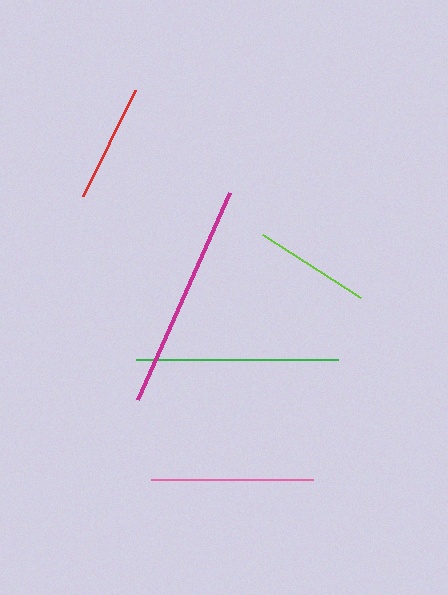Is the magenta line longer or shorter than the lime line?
The magenta line is longer than the lime line.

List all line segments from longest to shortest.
From longest to shortest: magenta, green, pink, red, lime.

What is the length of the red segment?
The red segment is approximately 118 pixels long.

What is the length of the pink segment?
The pink segment is approximately 162 pixels long.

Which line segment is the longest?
The magenta line is the longest at approximately 226 pixels.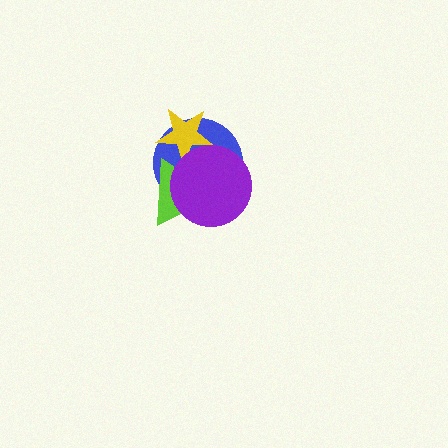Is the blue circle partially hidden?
Yes, it is partially covered by another shape.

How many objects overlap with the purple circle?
3 objects overlap with the purple circle.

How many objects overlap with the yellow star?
3 objects overlap with the yellow star.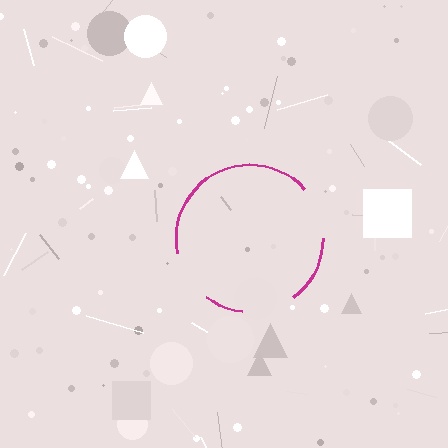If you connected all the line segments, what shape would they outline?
They would outline a circle.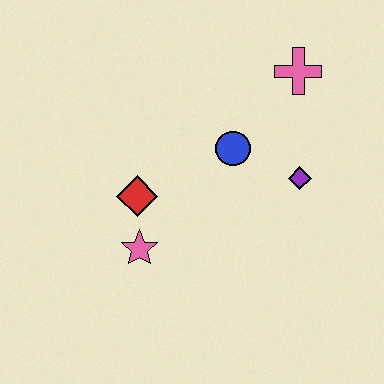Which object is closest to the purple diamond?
The blue circle is closest to the purple diamond.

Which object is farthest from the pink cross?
The pink star is farthest from the pink cross.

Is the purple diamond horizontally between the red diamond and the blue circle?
No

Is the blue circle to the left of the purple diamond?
Yes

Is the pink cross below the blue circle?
No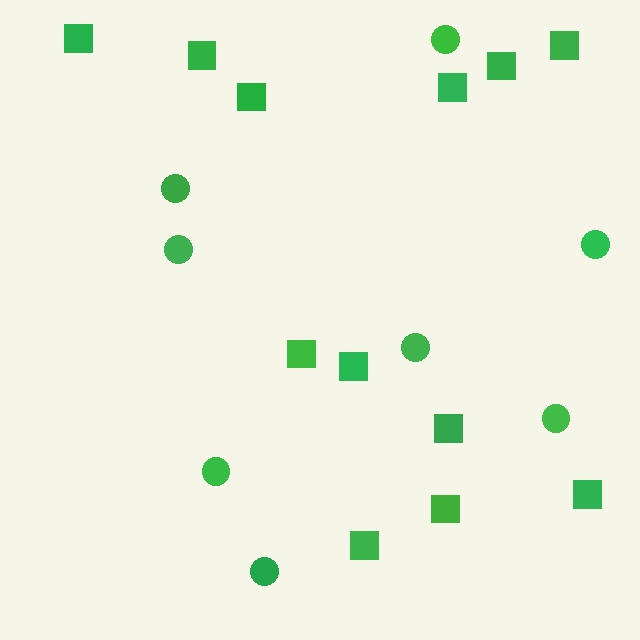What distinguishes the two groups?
There are 2 groups: one group of circles (8) and one group of squares (12).